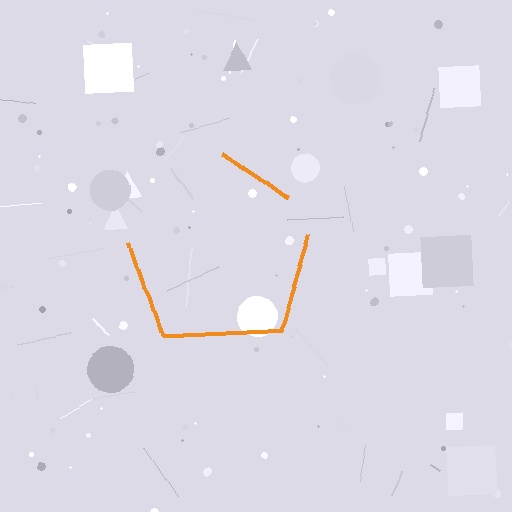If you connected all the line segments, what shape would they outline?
They would outline a pentagon.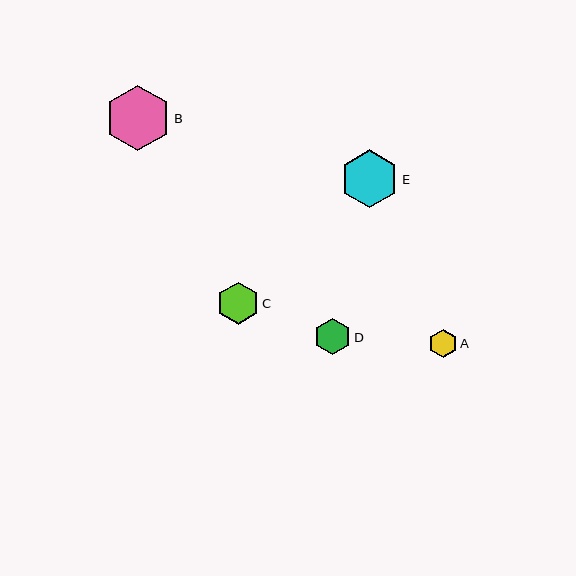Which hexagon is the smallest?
Hexagon A is the smallest with a size of approximately 28 pixels.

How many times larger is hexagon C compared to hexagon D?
Hexagon C is approximately 1.1 times the size of hexagon D.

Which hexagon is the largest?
Hexagon B is the largest with a size of approximately 65 pixels.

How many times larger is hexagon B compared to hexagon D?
Hexagon B is approximately 1.8 times the size of hexagon D.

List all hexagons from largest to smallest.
From largest to smallest: B, E, C, D, A.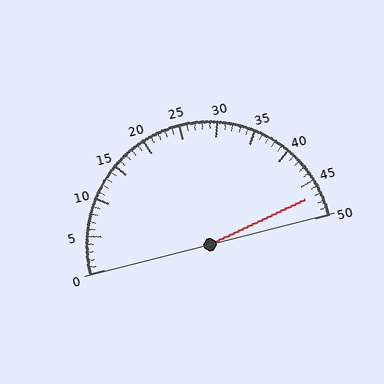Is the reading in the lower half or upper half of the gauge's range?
The reading is in the upper half of the range (0 to 50).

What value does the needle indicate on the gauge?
The needle indicates approximately 47.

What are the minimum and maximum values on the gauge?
The gauge ranges from 0 to 50.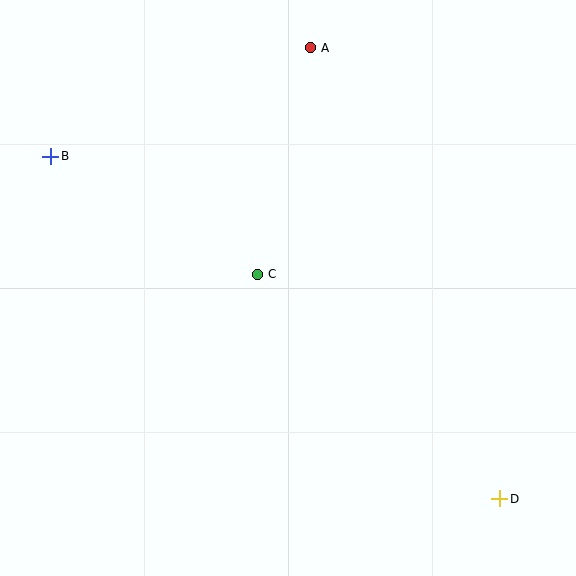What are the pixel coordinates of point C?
Point C is at (258, 274).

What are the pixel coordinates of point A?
Point A is at (311, 48).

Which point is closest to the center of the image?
Point C at (258, 274) is closest to the center.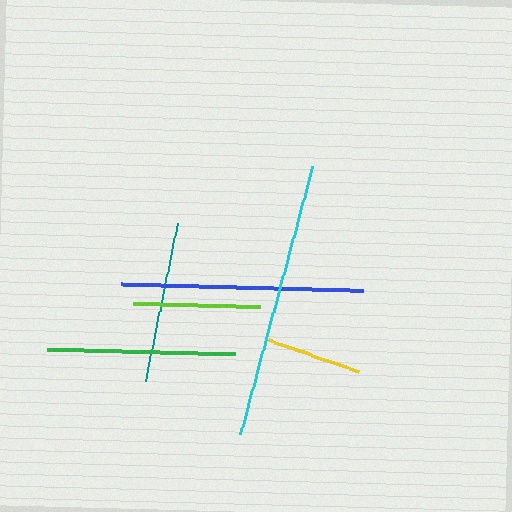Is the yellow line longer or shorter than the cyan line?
The cyan line is longer than the yellow line.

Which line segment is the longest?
The cyan line is the longest at approximately 276 pixels.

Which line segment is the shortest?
The yellow line is the shortest at approximately 95 pixels.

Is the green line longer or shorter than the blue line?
The blue line is longer than the green line.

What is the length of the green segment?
The green segment is approximately 188 pixels long.